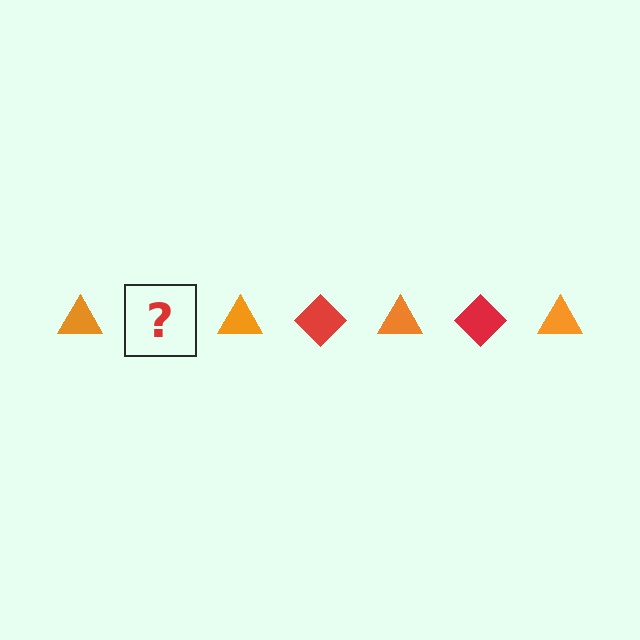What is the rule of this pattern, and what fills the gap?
The rule is that the pattern alternates between orange triangle and red diamond. The gap should be filled with a red diamond.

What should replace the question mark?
The question mark should be replaced with a red diamond.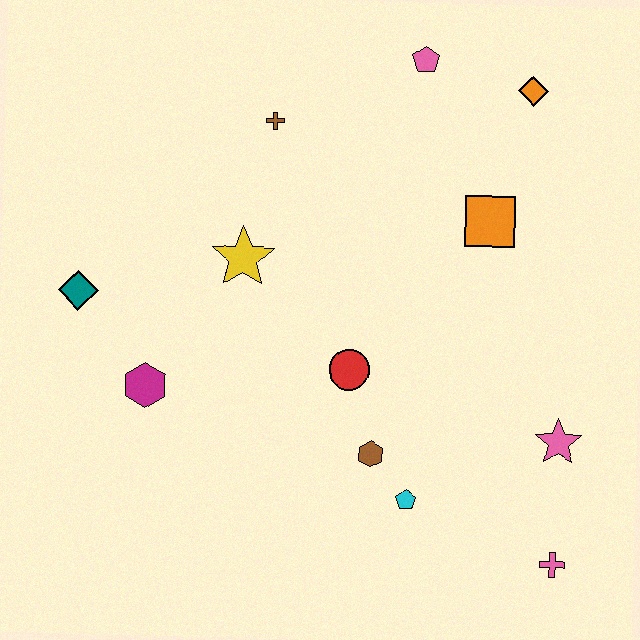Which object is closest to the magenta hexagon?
The teal diamond is closest to the magenta hexagon.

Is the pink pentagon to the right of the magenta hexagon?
Yes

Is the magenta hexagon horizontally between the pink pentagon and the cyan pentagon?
No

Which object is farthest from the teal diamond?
The pink cross is farthest from the teal diamond.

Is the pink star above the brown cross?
No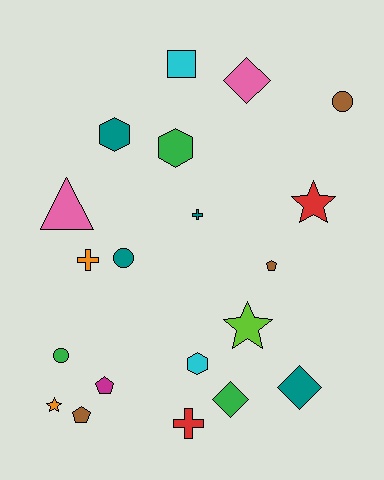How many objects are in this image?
There are 20 objects.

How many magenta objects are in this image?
There is 1 magenta object.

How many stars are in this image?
There are 3 stars.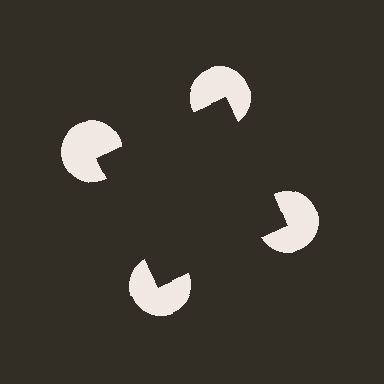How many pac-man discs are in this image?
There are 4 — one at each vertex of the illusory square.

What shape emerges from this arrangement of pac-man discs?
An illusory square — its edges are inferred from the aligned wedge cuts in the pac-man discs, not physically drawn.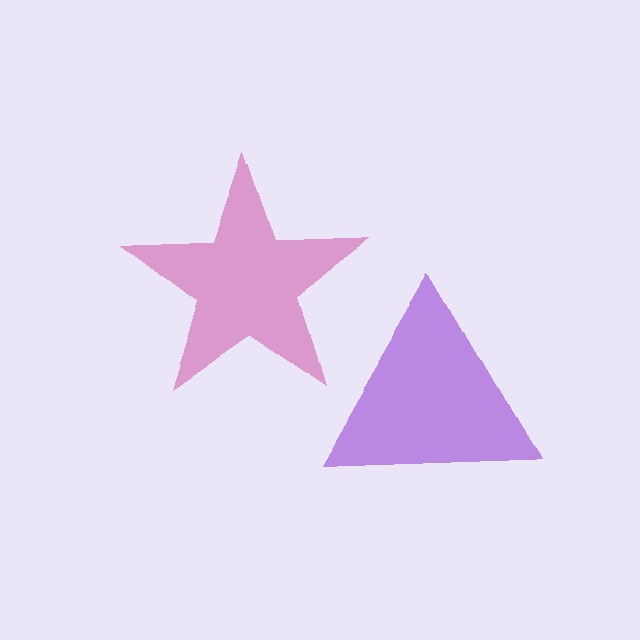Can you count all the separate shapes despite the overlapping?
Yes, there are 2 separate shapes.